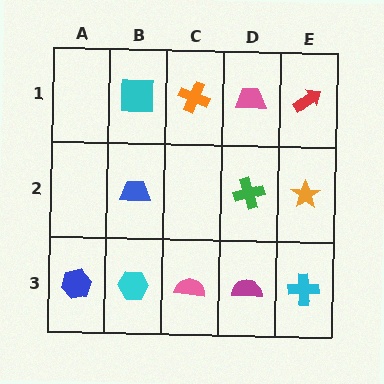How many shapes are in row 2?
3 shapes.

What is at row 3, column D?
A magenta semicircle.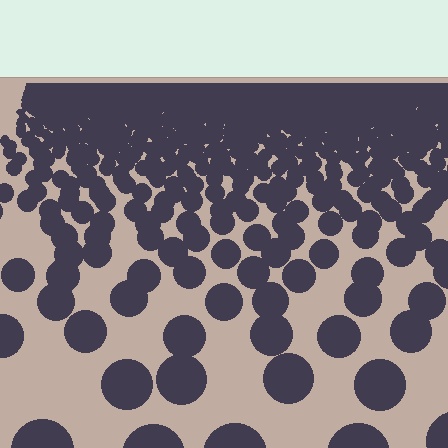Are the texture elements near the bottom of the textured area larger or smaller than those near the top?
Larger. Near the bottom, elements are closer to the viewer and appear at a bigger on-screen size.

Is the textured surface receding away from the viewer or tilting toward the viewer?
The surface is receding away from the viewer. Texture elements get smaller and denser toward the top.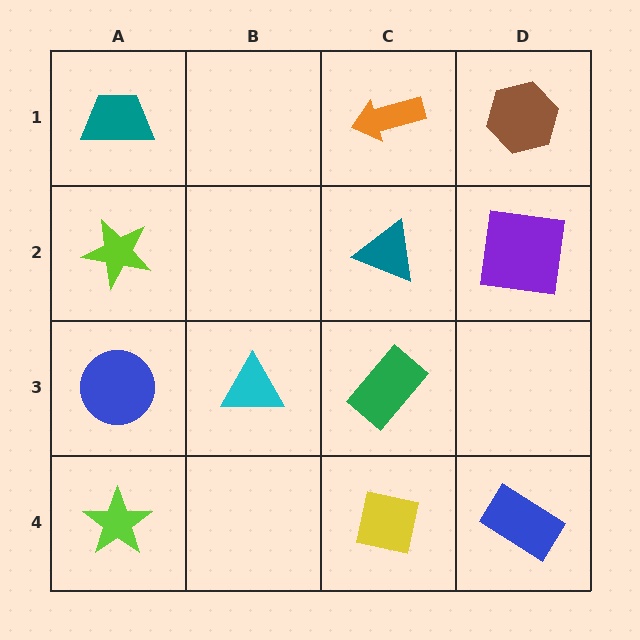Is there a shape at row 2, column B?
No, that cell is empty.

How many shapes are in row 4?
3 shapes.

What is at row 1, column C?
An orange arrow.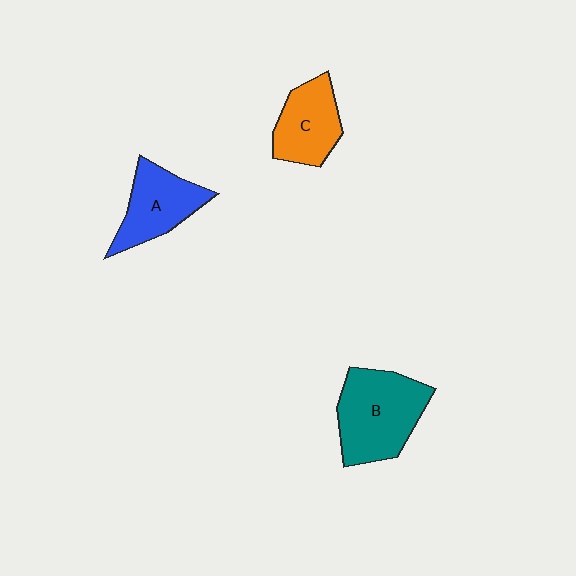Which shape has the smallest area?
Shape C (orange).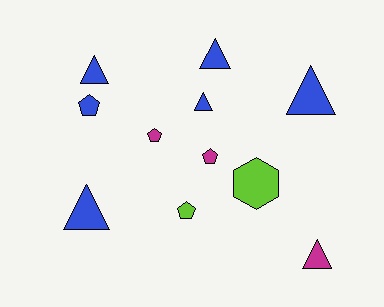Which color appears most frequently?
Blue, with 6 objects.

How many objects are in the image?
There are 11 objects.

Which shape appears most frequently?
Triangle, with 6 objects.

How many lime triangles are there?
There are no lime triangles.